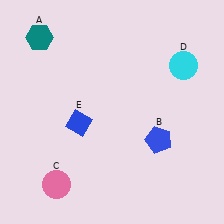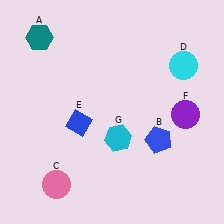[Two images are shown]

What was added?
A purple circle (F), a cyan hexagon (G) were added in Image 2.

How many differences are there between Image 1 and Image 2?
There are 2 differences between the two images.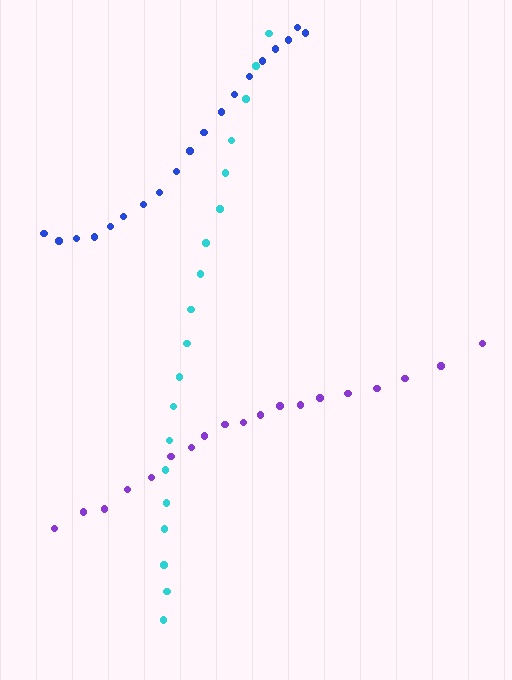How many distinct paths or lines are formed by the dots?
There are 3 distinct paths.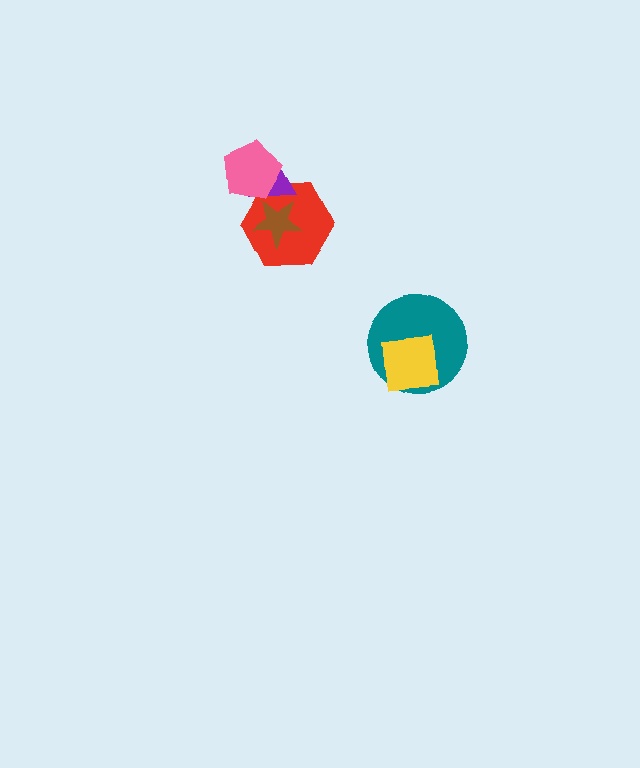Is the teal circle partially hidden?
Yes, it is partially covered by another shape.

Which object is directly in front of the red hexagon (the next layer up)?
The brown star is directly in front of the red hexagon.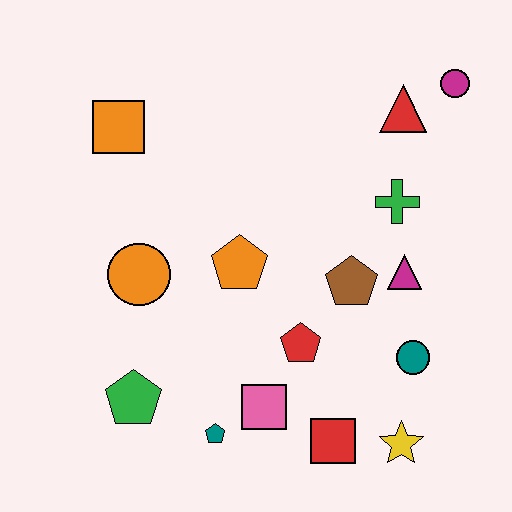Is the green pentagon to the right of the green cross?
No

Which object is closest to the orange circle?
The orange pentagon is closest to the orange circle.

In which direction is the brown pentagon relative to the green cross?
The brown pentagon is below the green cross.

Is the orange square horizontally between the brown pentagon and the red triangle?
No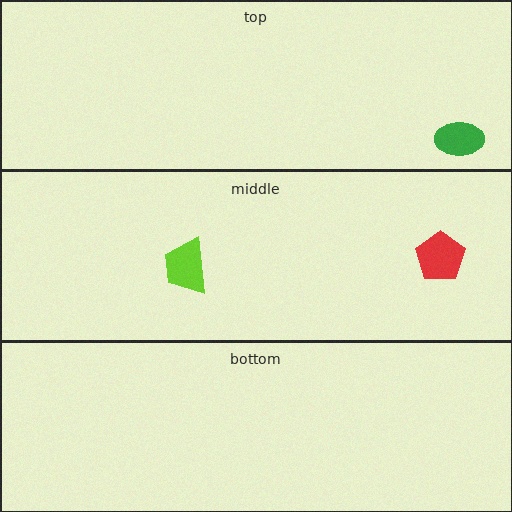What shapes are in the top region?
The green ellipse.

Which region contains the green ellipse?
The top region.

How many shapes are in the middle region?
2.